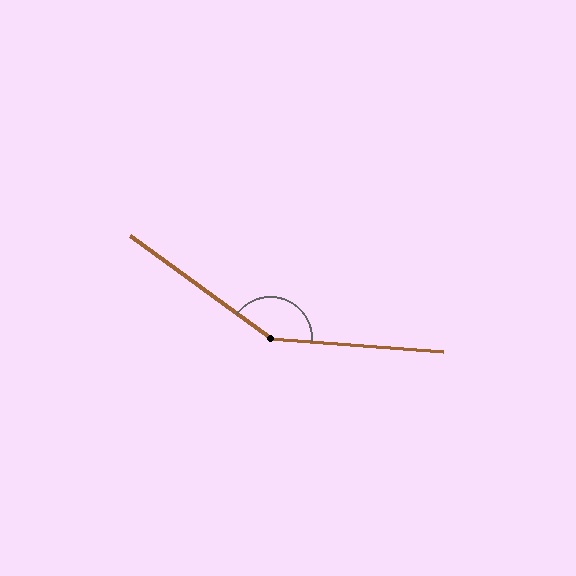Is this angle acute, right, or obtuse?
It is obtuse.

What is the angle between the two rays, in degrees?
Approximately 148 degrees.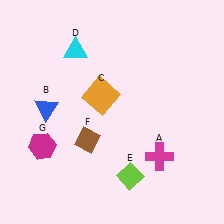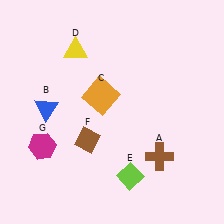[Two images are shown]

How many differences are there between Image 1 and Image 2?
There are 2 differences between the two images.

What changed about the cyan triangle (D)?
In Image 1, D is cyan. In Image 2, it changed to yellow.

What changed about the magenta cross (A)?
In Image 1, A is magenta. In Image 2, it changed to brown.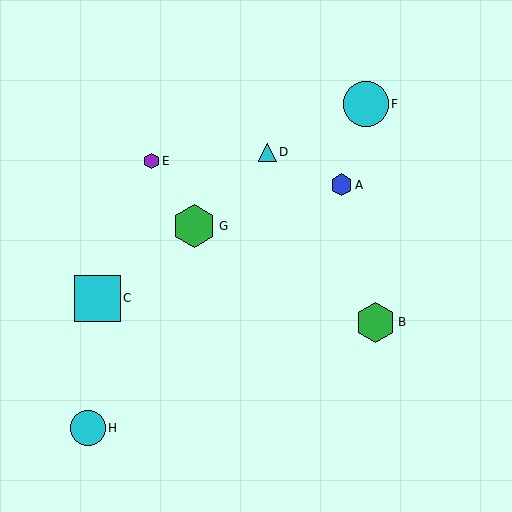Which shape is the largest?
The cyan square (labeled C) is the largest.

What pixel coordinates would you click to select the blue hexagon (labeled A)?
Click at (342, 185) to select the blue hexagon A.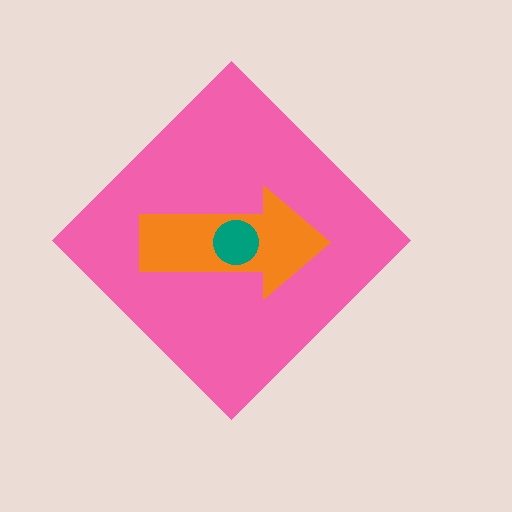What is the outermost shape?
The pink diamond.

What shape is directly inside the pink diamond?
The orange arrow.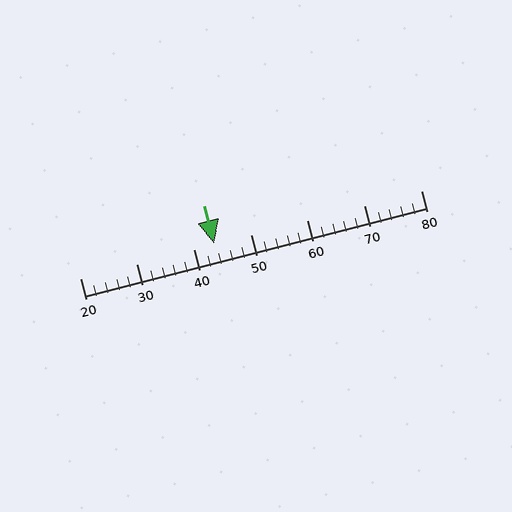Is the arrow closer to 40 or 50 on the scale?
The arrow is closer to 40.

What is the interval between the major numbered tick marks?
The major tick marks are spaced 10 units apart.